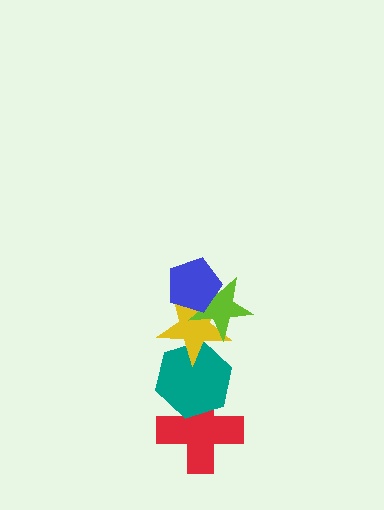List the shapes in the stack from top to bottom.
From top to bottom: the blue pentagon, the lime star, the yellow star, the teal hexagon, the red cross.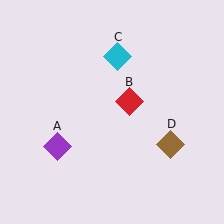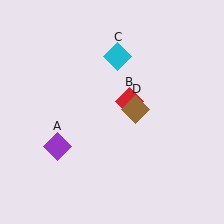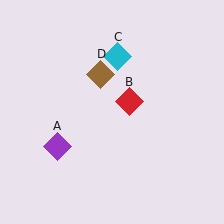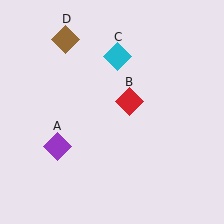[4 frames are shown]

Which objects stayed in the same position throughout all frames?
Purple diamond (object A) and red diamond (object B) and cyan diamond (object C) remained stationary.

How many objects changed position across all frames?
1 object changed position: brown diamond (object D).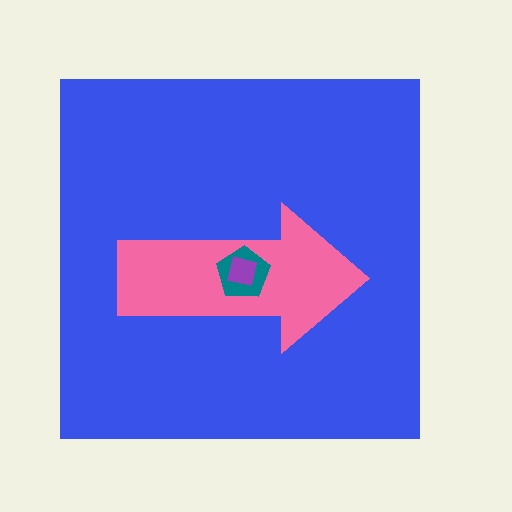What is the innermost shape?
The purple square.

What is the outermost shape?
The blue square.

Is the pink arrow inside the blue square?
Yes.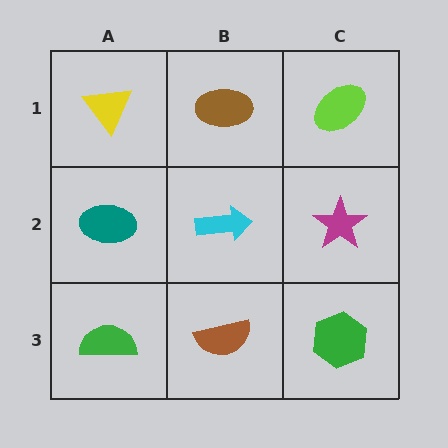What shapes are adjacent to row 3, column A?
A teal ellipse (row 2, column A), a brown semicircle (row 3, column B).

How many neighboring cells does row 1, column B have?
3.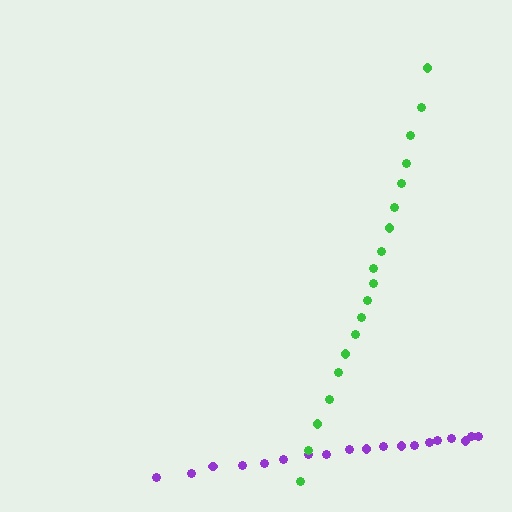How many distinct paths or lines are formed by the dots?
There are 2 distinct paths.